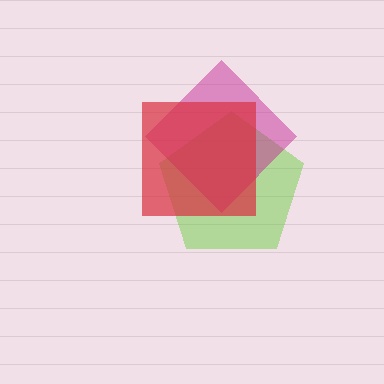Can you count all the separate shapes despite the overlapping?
Yes, there are 3 separate shapes.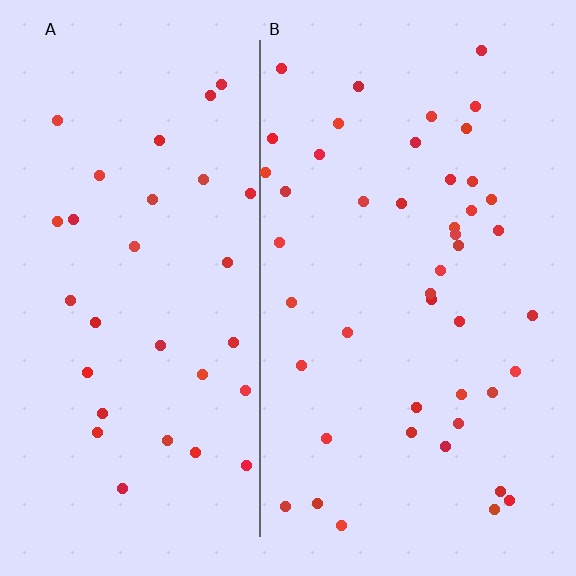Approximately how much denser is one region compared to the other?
Approximately 1.4× — region B over region A.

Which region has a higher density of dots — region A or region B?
B (the right).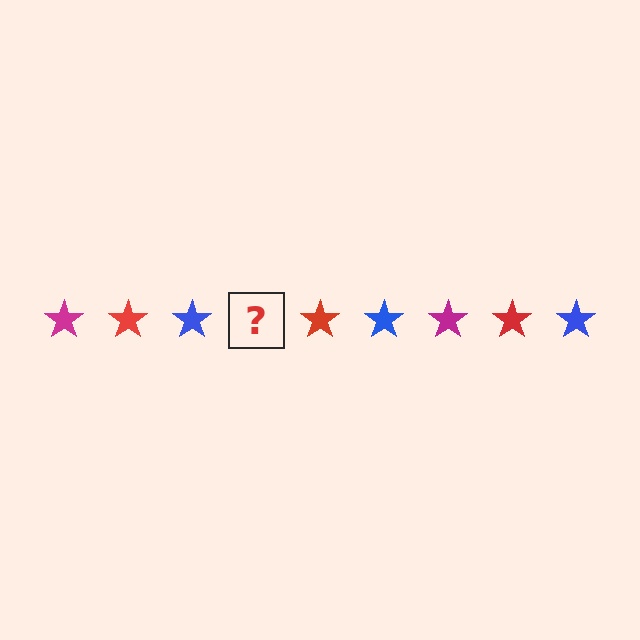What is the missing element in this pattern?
The missing element is a magenta star.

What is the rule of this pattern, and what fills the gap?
The rule is that the pattern cycles through magenta, red, blue stars. The gap should be filled with a magenta star.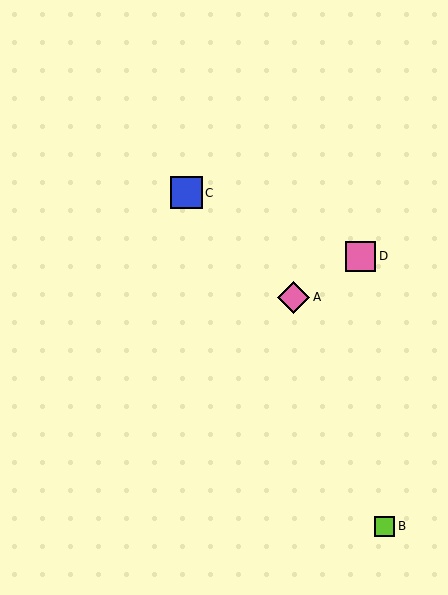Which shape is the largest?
The blue square (labeled C) is the largest.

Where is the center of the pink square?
The center of the pink square is at (360, 256).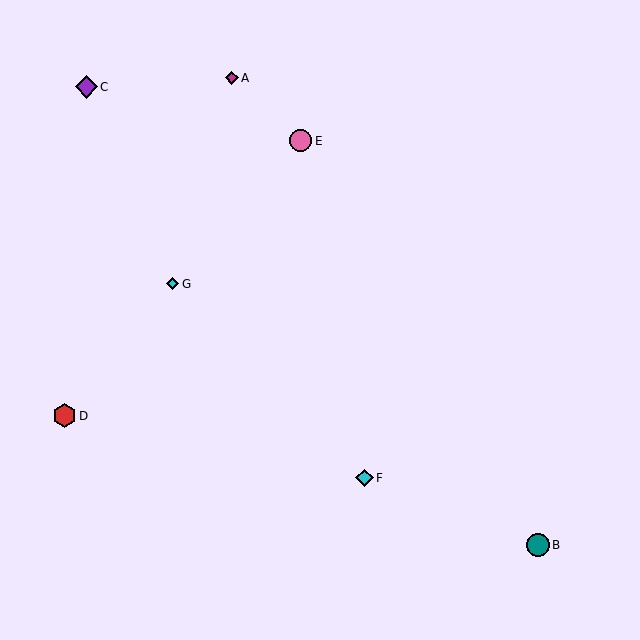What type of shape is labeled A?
Shape A is a magenta diamond.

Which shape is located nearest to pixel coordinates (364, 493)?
The cyan diamond (labeled F) at (365, 478) is nearest to that location.